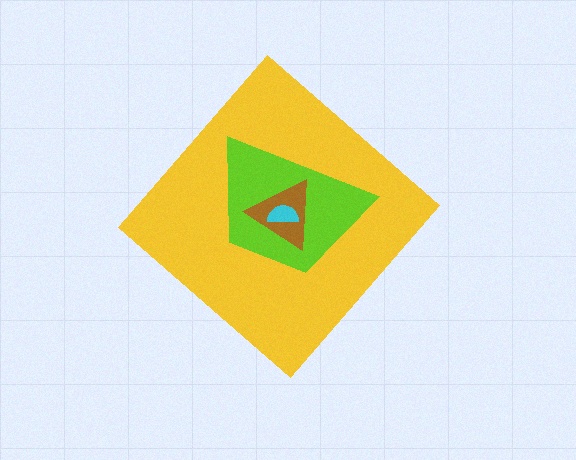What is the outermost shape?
The yellow diamond.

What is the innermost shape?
The cyan semicircle.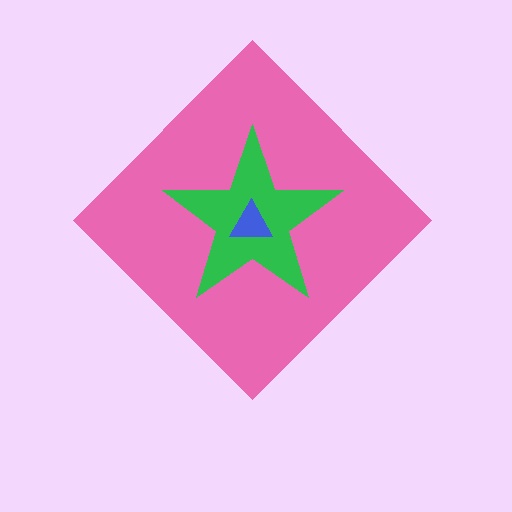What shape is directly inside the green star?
The blue triangle.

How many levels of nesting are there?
3.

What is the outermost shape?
The pink diamond.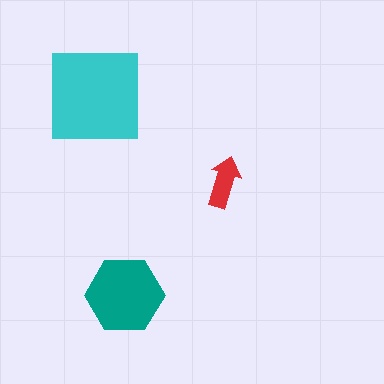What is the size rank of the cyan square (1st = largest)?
1st.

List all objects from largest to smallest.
The cyan square, the teal hexagon, the red arrow.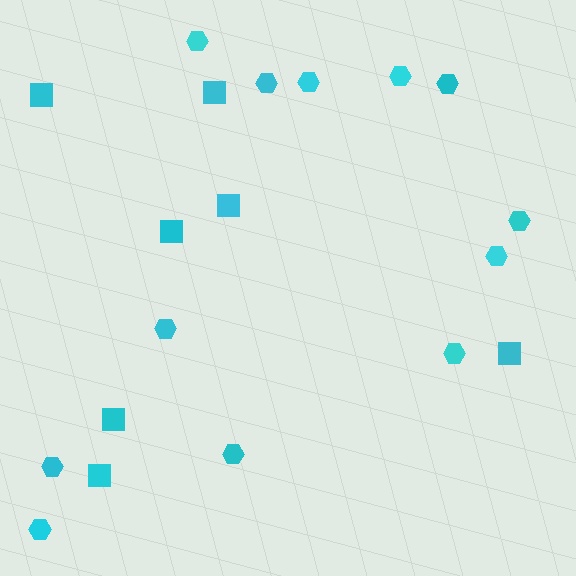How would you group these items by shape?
There are 2 groups: one group of squares (7) and one group of hexagons (12).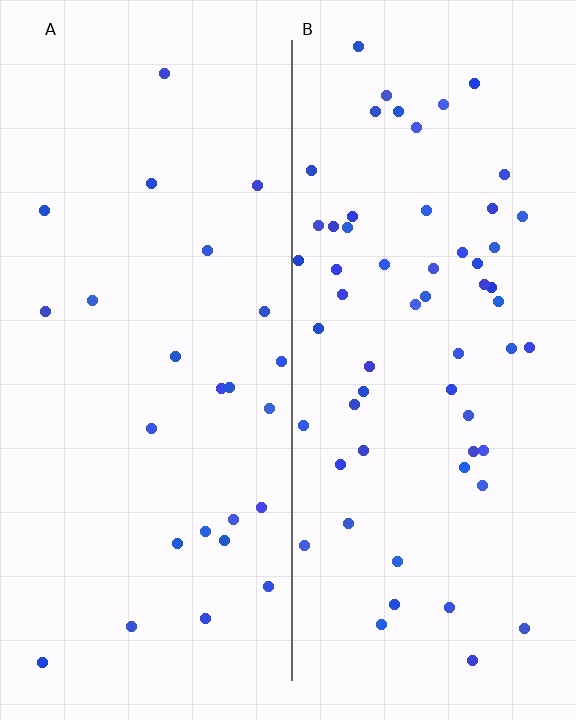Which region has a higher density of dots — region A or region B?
B (the right).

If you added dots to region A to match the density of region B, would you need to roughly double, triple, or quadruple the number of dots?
Approximately double.